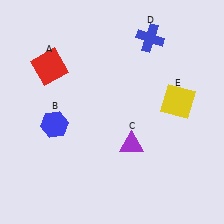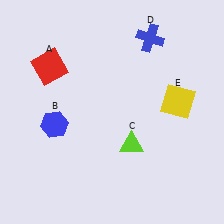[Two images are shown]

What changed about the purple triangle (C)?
In Image 1, C is purple. In Image 2, it changed to lime.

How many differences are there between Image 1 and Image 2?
There is 1 difference between the two images.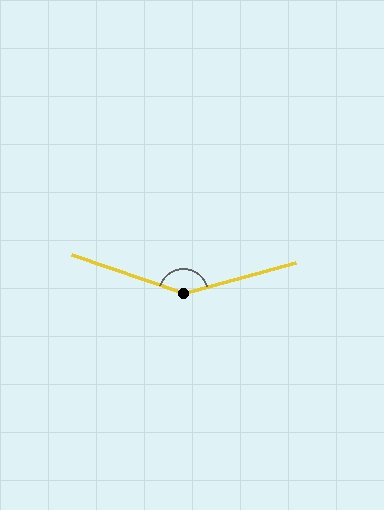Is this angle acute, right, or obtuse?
It is obtuse.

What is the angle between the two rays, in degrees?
Approximately 146 degrees.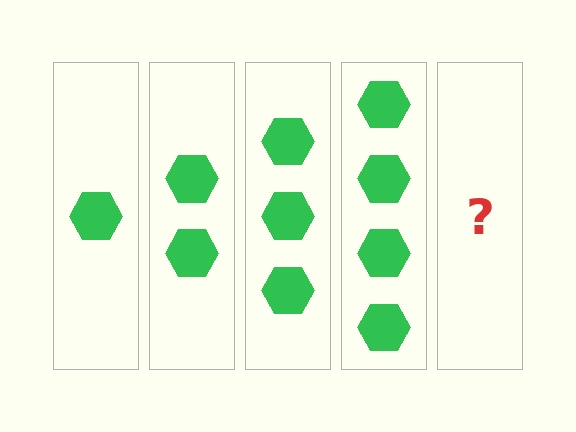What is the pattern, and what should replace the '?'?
The pattern is that each step adds one more hexagon. The '?' should be 5 hexagons.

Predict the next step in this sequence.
The next step is 5 hexagons.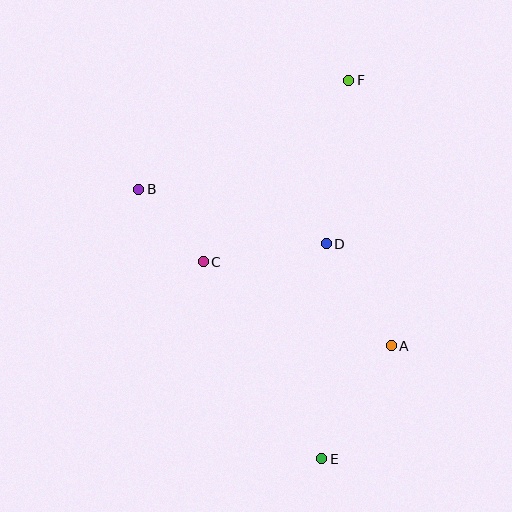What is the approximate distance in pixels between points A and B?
The distance between A and B is approximately 297 pixels.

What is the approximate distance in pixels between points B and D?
The distance between B and D is approximately 195 pixels.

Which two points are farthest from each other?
Points E and F are farthest from each other.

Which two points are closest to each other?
Points B and C are closest to each other.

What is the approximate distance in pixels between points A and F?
The distance between A and F is approximately 269 pixels.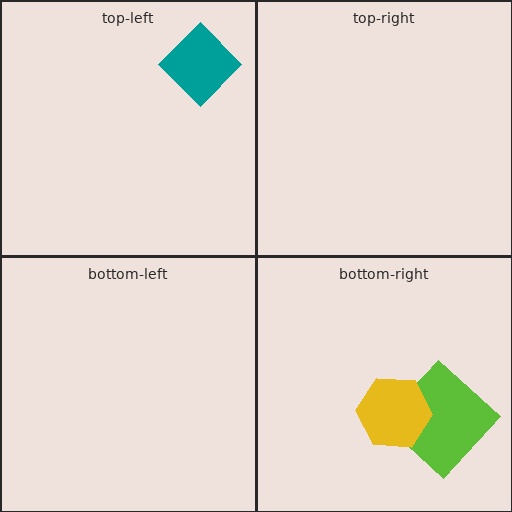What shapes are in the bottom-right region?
The lime diamond, the yellow hexagon.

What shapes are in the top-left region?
The teal diamond.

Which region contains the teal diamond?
The top-left region.